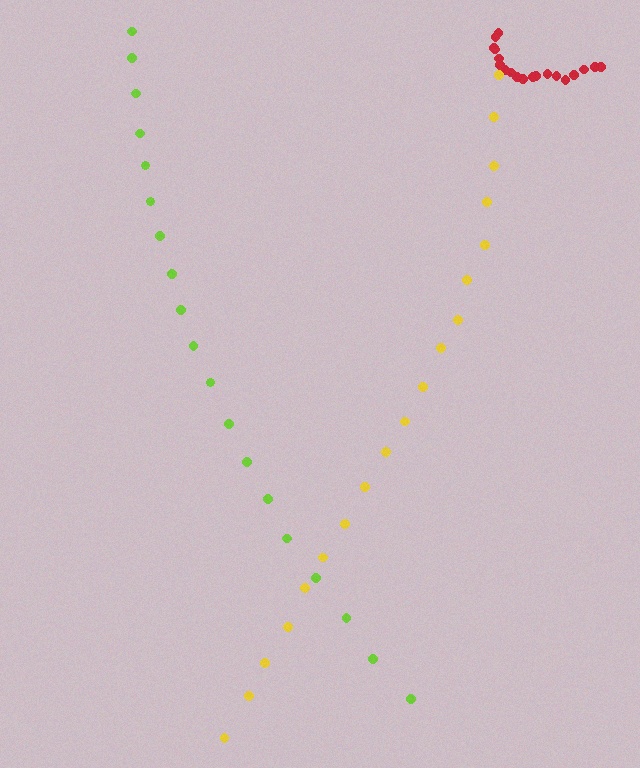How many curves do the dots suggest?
There are 3 distinct paths.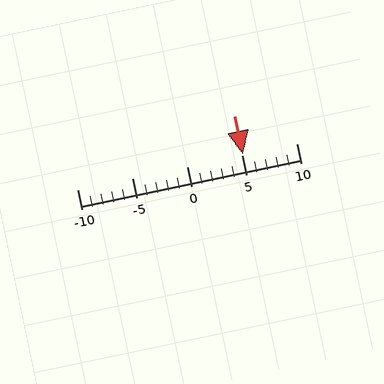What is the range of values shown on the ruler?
The ruler shows values from -10 to 10.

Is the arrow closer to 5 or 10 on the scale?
The arrow is closer to 5.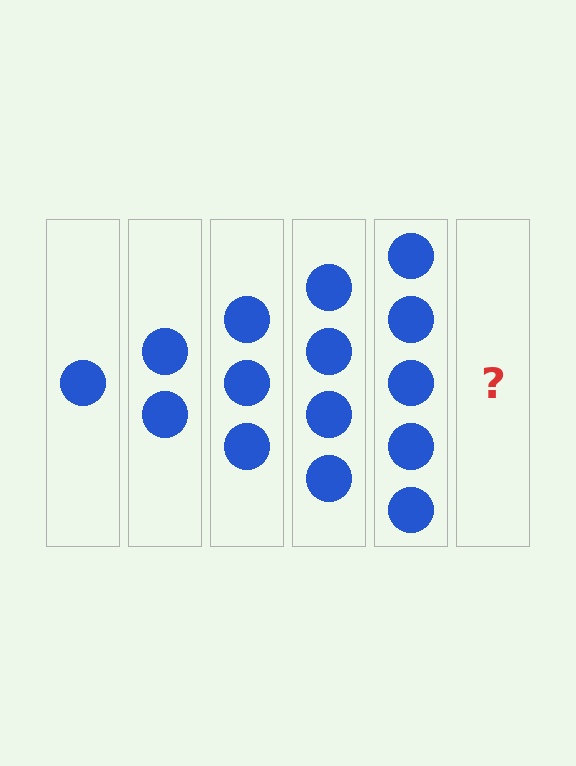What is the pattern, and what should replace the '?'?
The pattern is that each step adds one more circle. The '?' should be 6 circles.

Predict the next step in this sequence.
The next step is 6 circles.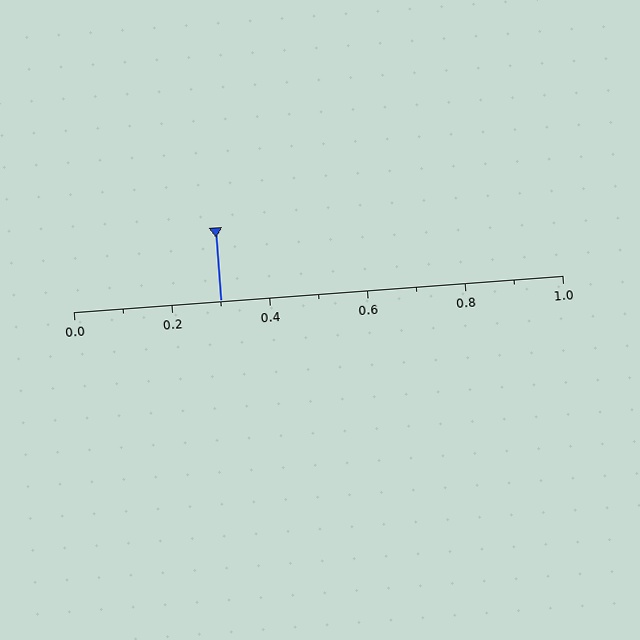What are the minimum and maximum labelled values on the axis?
The axis runs from 0.0 to 1.0.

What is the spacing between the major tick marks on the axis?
The major ticks are spaced 0.2 apart.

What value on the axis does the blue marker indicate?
The marker indicates approximately 0.3.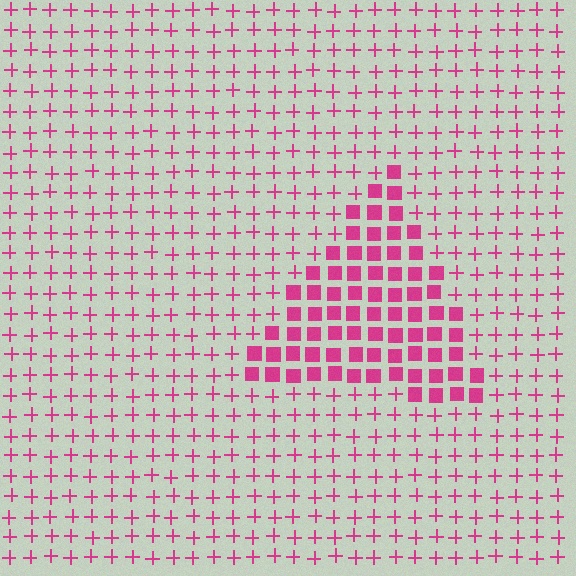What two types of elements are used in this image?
The image uses squares inside the triangle region and plus signs outside it.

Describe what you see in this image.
The image is filled with small magenta elements arranged in a uniform grid. A triangle-shaped region contains squares, while the surrounding area contains plus signs. The boundary is defined purely by the change in element shape.